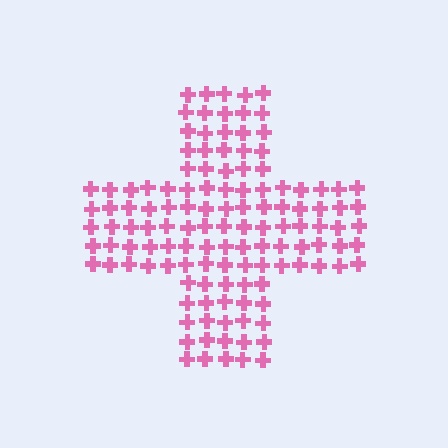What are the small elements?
The small elements are crosses.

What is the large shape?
The large shape is a cross.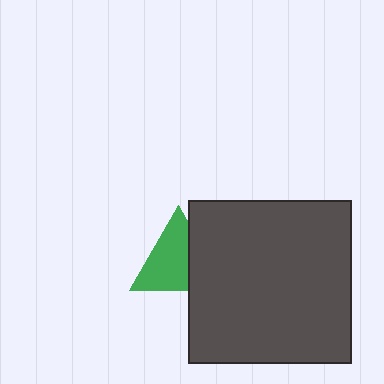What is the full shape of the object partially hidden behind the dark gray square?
The partially hidden object is a green triangle.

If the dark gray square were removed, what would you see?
You would see the complete green triangle.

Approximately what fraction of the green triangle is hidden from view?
Roughly 34% of the green triangle is hidden behind the dark gray square.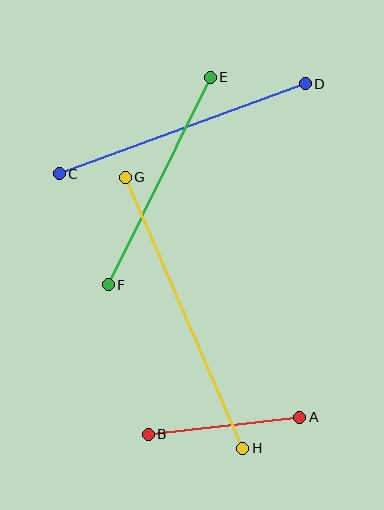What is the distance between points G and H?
The distance is approximately 295 pixels.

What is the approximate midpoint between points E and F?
The midpoint is at approximately (159, 181) pixels.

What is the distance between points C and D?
The distance is approximately 262 pixels.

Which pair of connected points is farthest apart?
Points G and H are farthest apart.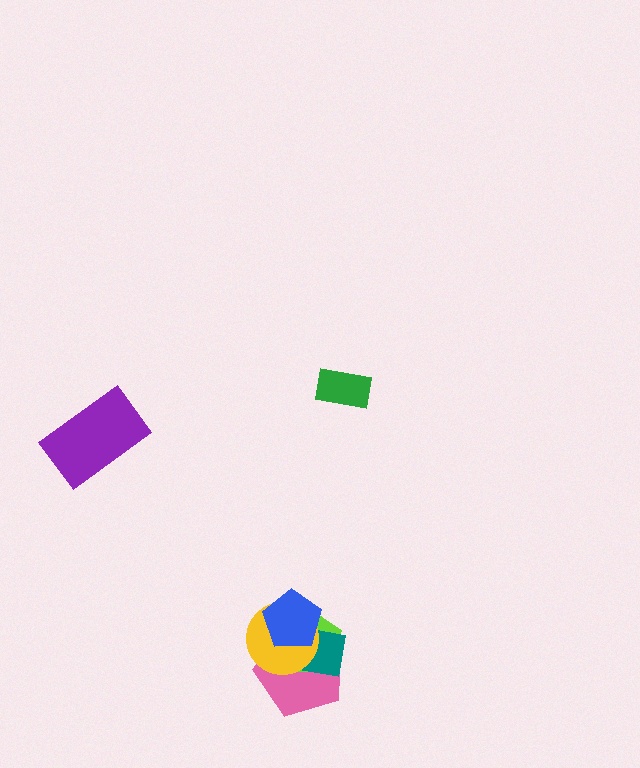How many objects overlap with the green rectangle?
0 objects overlap with the green rectangle.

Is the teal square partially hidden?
Yes, it is partially covered by another shape.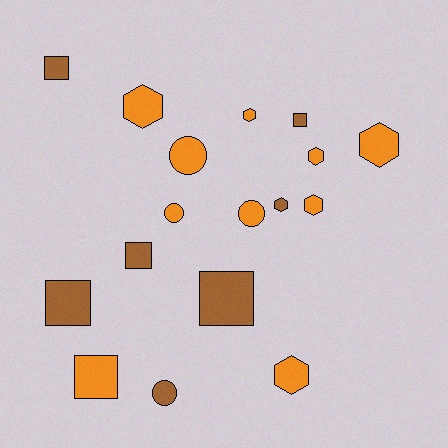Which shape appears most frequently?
Hexagon, with 7 objects.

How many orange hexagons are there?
There are 6 orange hexagons.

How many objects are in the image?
There are 17 objects.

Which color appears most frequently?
Orange, with 10 objects.